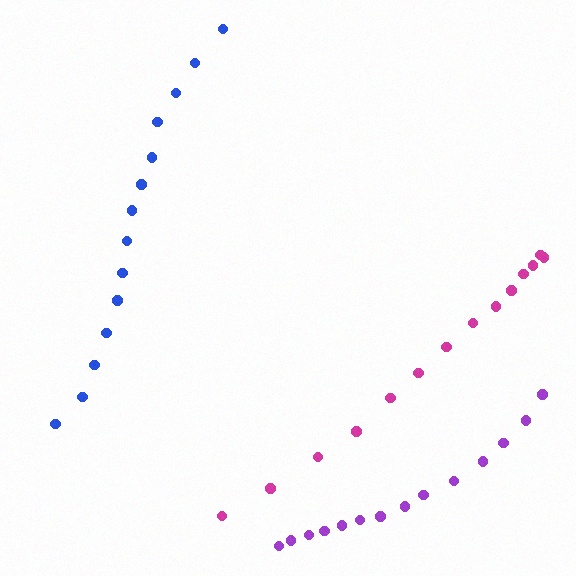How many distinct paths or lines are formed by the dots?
There are 3 distinct paths.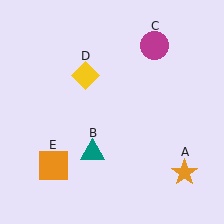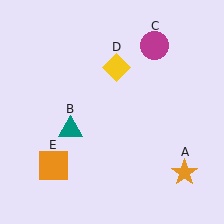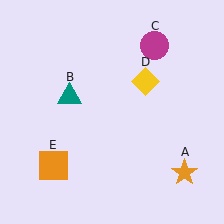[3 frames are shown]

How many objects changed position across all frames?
2 objects changed position: teal triangle (object B), yellow diamond (object D).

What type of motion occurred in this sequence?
The teal triangle (object B), yellow diamond (object D) rotated clockwise around the center of the scene.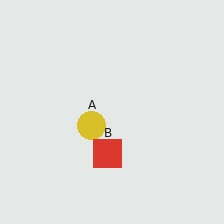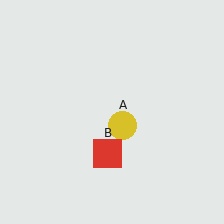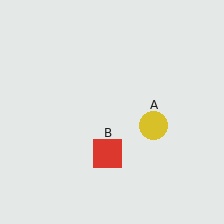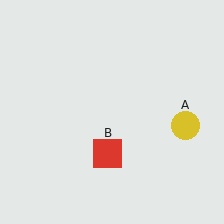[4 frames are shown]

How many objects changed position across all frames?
1 object changed position: yellow circle (object A).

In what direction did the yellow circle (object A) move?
The yellow circle (object A) moved right.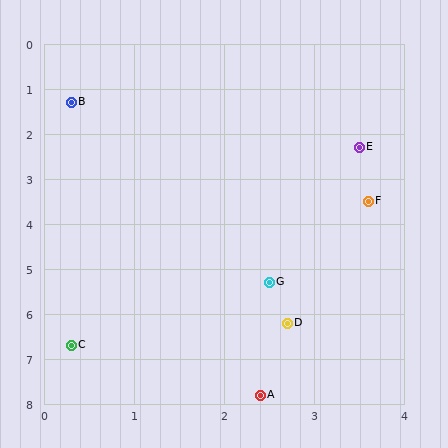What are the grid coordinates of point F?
Point F is at approximately (3.6, 3.5).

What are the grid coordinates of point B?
Point B is at approximately (0.3, 1.3).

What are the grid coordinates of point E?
Point E is at approximately (3.5, 2.3).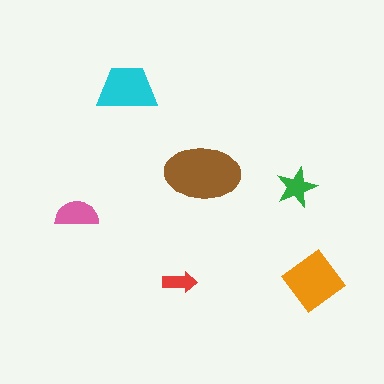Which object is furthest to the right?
The orange diamond is rightmost.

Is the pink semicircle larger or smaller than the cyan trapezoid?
Smaller.